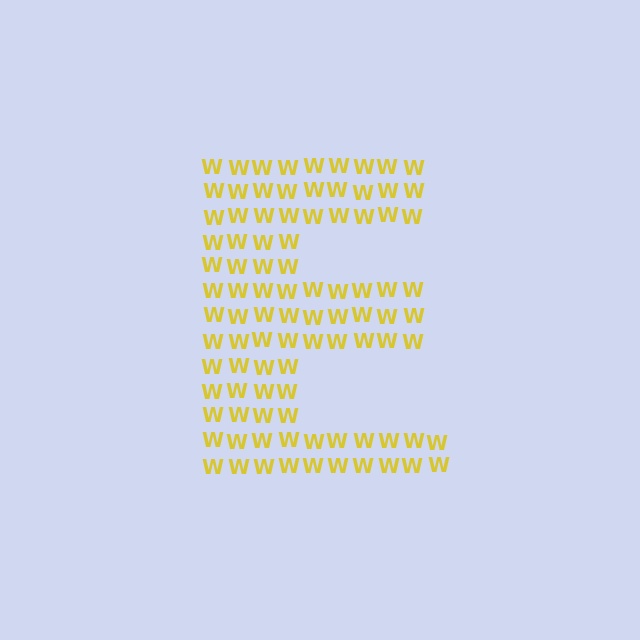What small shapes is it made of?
It is made of small letter W's.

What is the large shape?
The large shape is the letter E.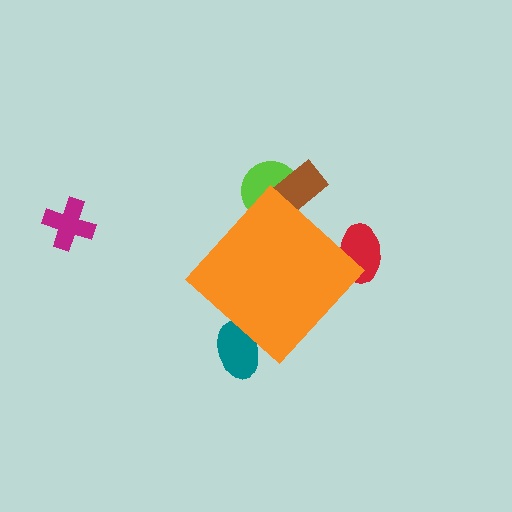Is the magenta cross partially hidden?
No, the magenta cross is fully visible.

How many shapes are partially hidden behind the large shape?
4 shapes are partially hidden.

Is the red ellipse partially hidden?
Yes, the red ellipse is partially hidden behind the orange diamond.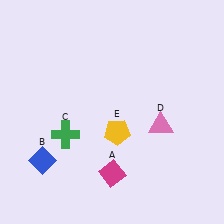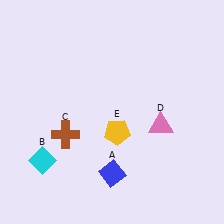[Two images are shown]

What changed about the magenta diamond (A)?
In Image 1, A is magenta. In Image 2, it changed to blue.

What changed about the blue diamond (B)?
In Image 1, B is blue. In Image 2, it changed to cyan.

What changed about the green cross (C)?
In Image 1, C is green. In Image 2, it changed to brown.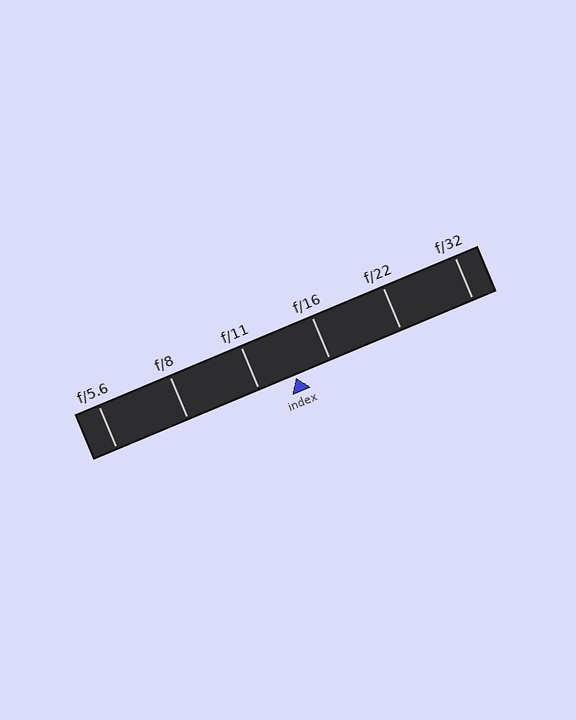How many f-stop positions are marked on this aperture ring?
There are 6 f-stop positions marked.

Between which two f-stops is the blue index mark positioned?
The index mark is between f/11 and f/16.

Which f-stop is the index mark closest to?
The index mark is closest to f/16.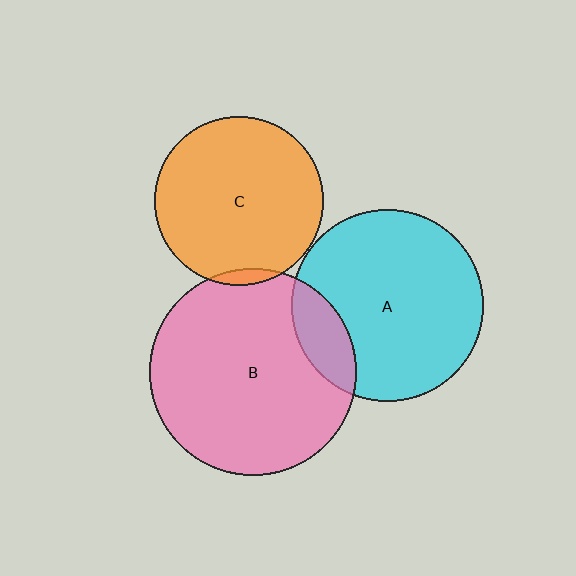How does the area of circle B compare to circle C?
Approximately 1.5 times.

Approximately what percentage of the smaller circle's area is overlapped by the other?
Approximately 5%.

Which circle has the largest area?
Circle B (pink).